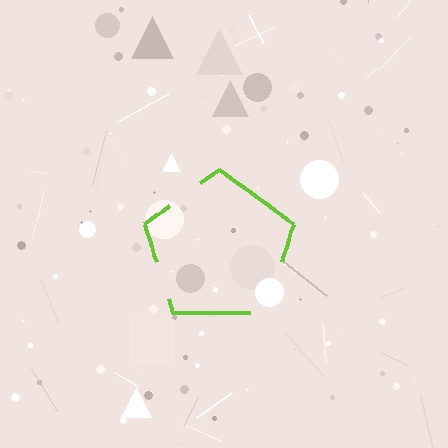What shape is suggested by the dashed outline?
The dashed outline suggests a pentagon.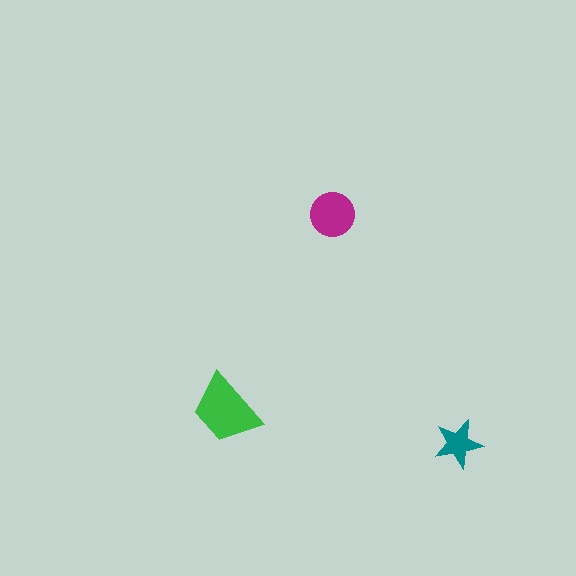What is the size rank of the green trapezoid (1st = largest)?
1st.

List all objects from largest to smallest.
The green trapezoid, the magenta circle, the teal star.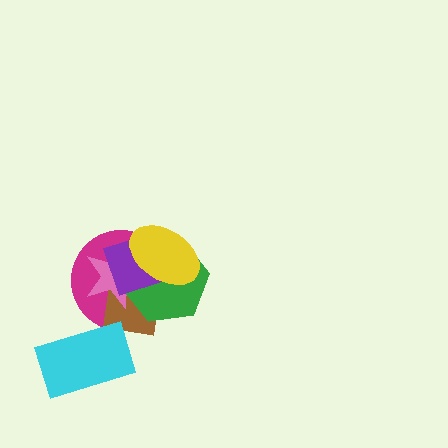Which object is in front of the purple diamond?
The yellow ellipse is in front of the purple diamond.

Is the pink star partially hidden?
Yes, it is partially covered by another shape.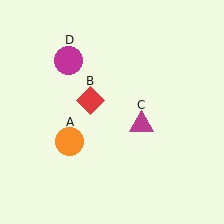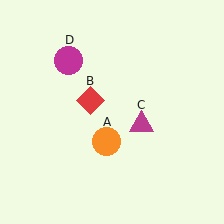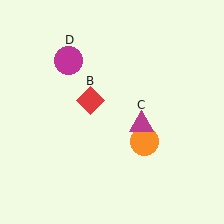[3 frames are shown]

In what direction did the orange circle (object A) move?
The orange circle (object A) moved right.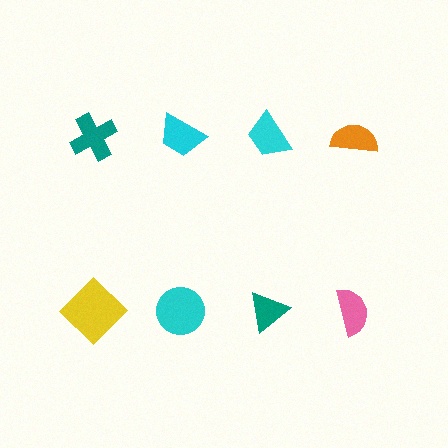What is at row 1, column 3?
A cyan trapezoid.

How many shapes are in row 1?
4 shapes.